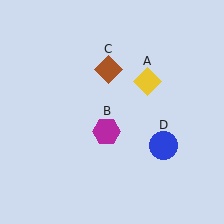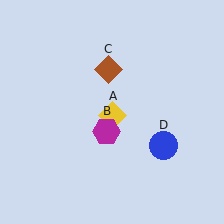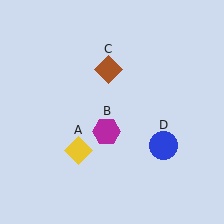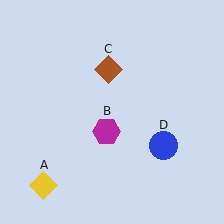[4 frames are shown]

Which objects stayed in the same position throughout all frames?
Magenta hexagon (object B) and brown diamond (object C) and blue circle (object D) remained stationary.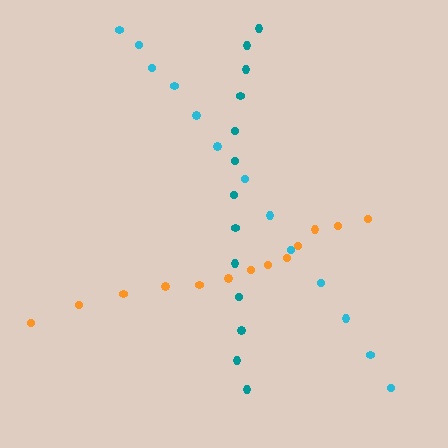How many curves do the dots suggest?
There are 3 distinct paths.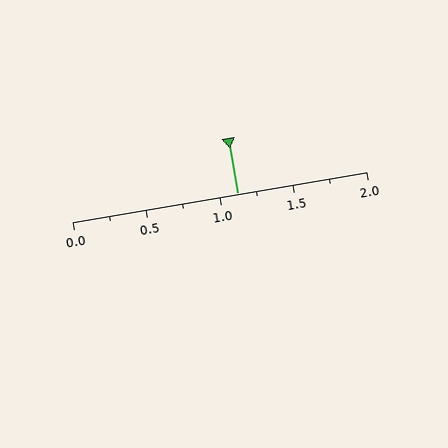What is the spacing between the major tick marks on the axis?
The major ticks are spaced 0.5 apart.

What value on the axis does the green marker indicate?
The marker indicates approximately 1.12.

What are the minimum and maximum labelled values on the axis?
The axis runs from 0.0 to 2.0.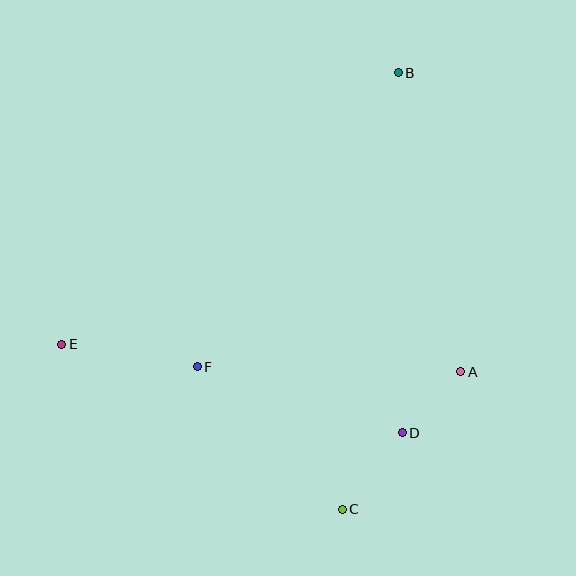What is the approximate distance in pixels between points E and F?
The distance between E and F is approximately 137 pixels.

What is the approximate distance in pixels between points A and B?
The distance between A and B is approximately 305 pixels.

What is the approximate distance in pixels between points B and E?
The distance between B and E is approximately 432 pixels.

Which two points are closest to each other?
Points A and D are closest to each other.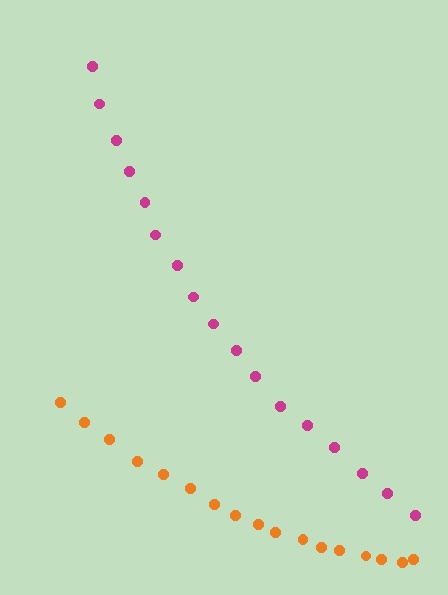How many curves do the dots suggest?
There are 2 distinct paths.